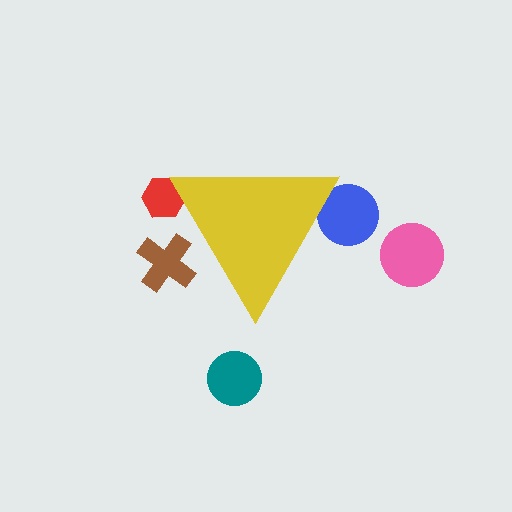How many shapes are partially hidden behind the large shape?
3 shapes are partially hidden.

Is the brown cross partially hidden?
Yes, the brown cross is partially hidden behind the yellow triangle.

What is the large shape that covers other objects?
A yellow triangle.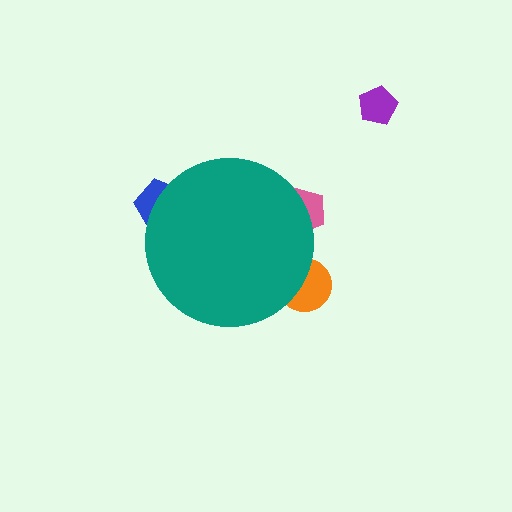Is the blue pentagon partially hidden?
Yes, the blue pentagon is partially hidden behind the teal circle.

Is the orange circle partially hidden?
Yes, the orange circle is partially hidden behind the teal circle.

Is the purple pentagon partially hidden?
No, the purple pentagon is fully visible.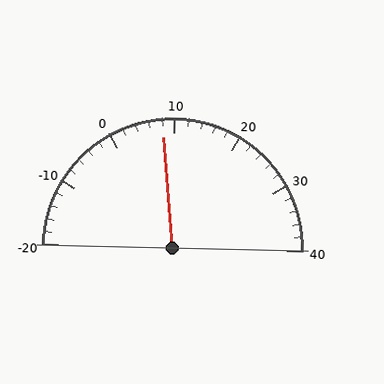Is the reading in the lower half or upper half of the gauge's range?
The reading is in the lower half of the range (-20 to 40).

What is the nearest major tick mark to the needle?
The nearest major tick mark is 10.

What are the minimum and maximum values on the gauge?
The gauge ranges from -20 to 40.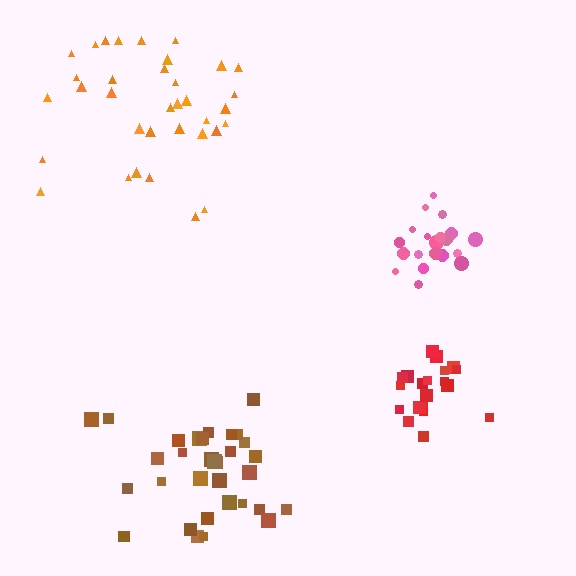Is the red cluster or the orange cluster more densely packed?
Red.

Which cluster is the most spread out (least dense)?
Orange.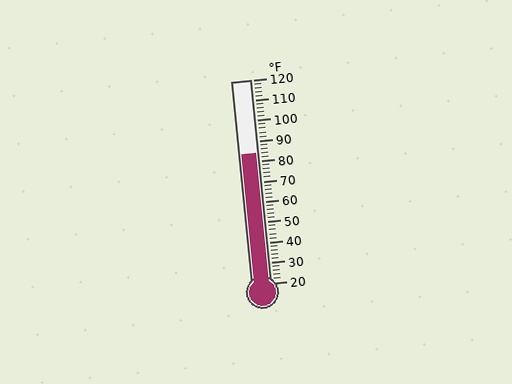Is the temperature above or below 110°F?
The temperature is below 110°F.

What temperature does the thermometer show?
The thermometer shows approximately 84°F.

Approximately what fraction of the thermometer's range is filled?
The thermometer is filled to approximately 65% of its range.